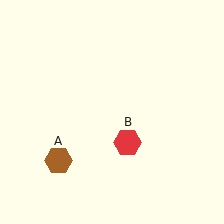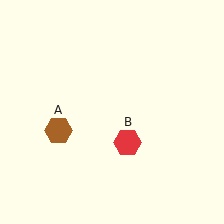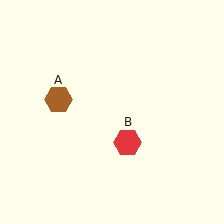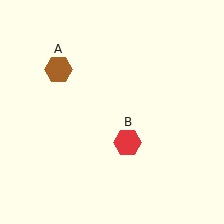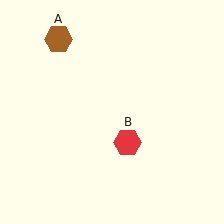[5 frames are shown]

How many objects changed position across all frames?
1 object changed position: brown hexagon (object A).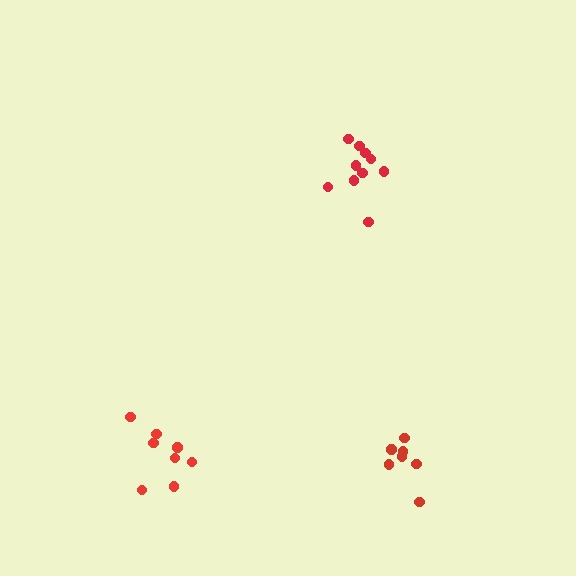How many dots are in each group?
Group 1: 8 dots, Group 2: 7 dots, Group 3: 10 dots (25 total).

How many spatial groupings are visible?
There are 3 spatial groupings.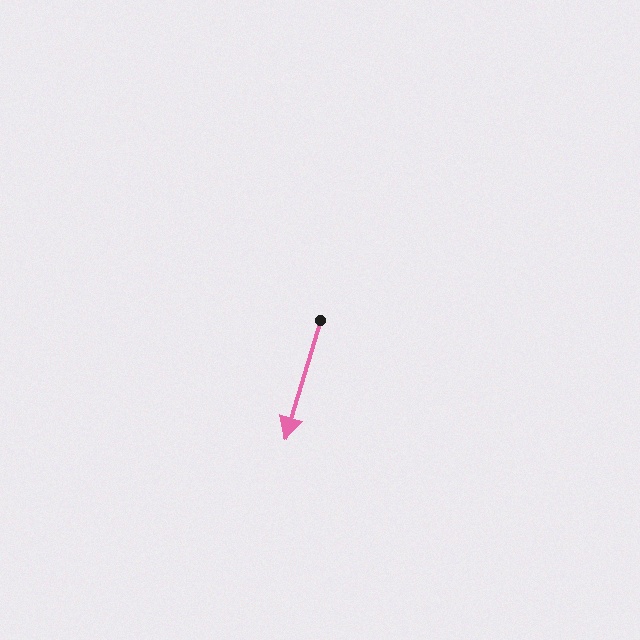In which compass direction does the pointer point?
South.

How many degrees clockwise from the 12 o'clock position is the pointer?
Approximately 196 degrees.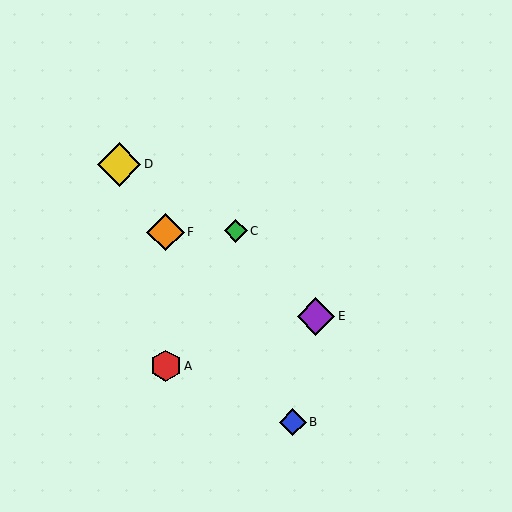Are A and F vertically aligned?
Yes, both are at x≈166.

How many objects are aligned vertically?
2 objects (A, F) are aligned vertically.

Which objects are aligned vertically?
Objects A, F are aligned vertically.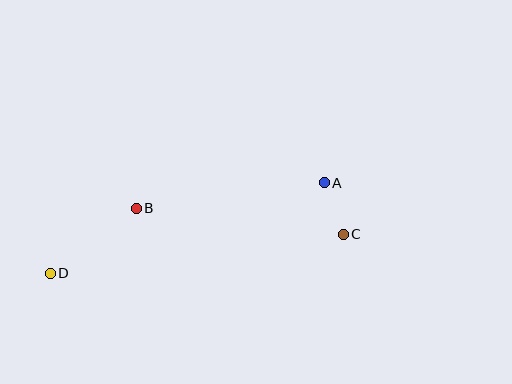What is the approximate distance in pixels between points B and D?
The distance between B and D is approximately 108 pixels.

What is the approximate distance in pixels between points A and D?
The distance between A and D is approximately 289 pixels.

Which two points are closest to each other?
Points A and C are closest to each other.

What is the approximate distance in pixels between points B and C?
The distance between B and C is approximately 209 pixels.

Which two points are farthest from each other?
Points C and D are farthest from each other.